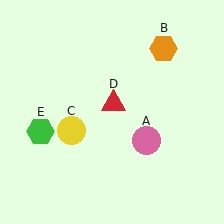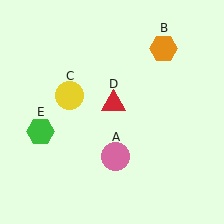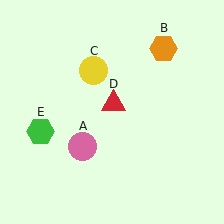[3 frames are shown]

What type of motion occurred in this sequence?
The pink circle (object A), yellow circle (object C) rotated clockwise around the center of the scene.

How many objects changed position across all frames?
2 objects changed position: pink circle (object A), yellow circle (object C).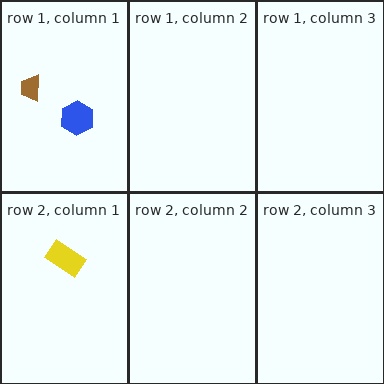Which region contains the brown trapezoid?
The row 1, column 1 region.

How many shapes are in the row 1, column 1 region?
2.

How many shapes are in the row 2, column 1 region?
1.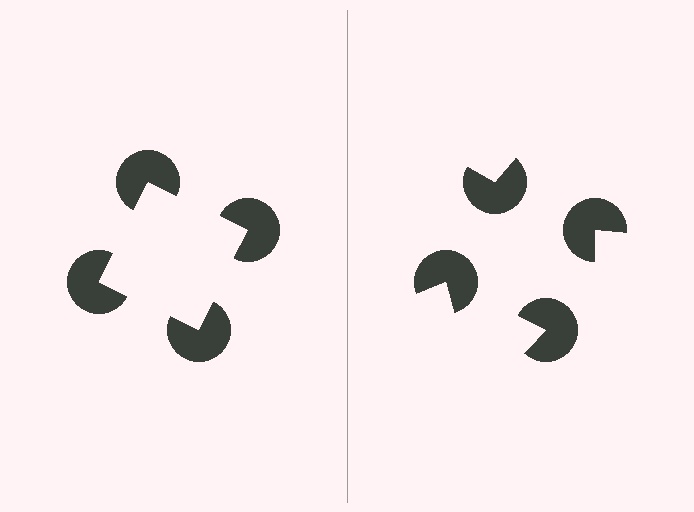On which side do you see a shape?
An illusory square appears on the left side. On the right side the wedge cuts are rotated, so no coherent shape forms.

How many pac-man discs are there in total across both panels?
8 — 4 on each side.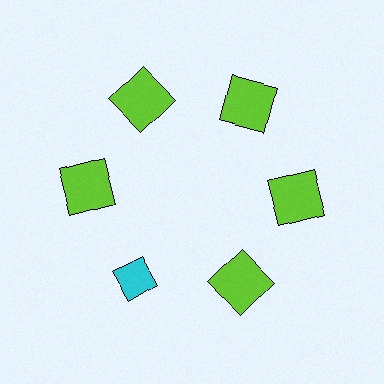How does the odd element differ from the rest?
It differs in both color (cyan instead of lime) and shape (diamond instead of square).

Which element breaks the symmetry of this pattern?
The cyan diamond at roughly the 7 o'clock position breaks the symmetry. All other shapes are lime squares.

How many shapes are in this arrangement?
There are 6 shapes arranged in a ring pattern.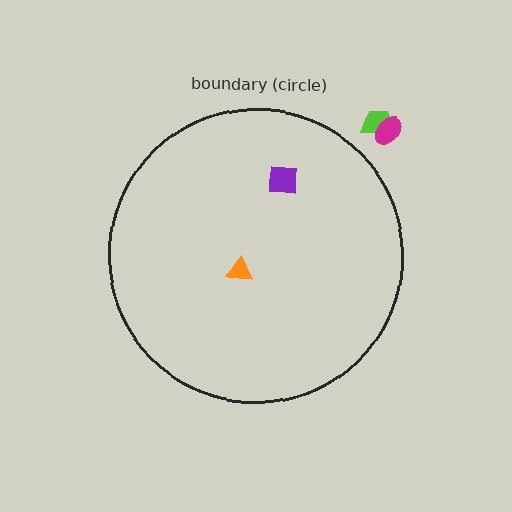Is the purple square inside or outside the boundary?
Inside.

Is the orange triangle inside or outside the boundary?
Inside.